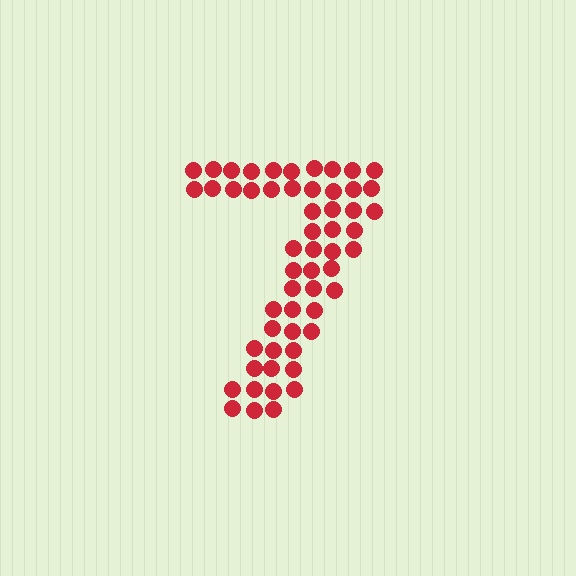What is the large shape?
The large shape is the digit 7.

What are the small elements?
The small elements are circles.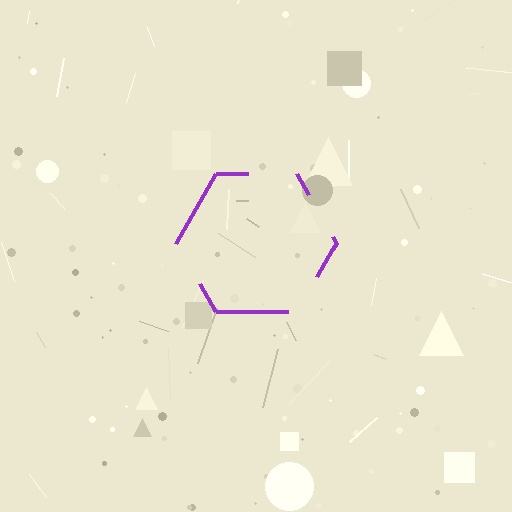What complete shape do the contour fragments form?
The contour fragments form a hexagon.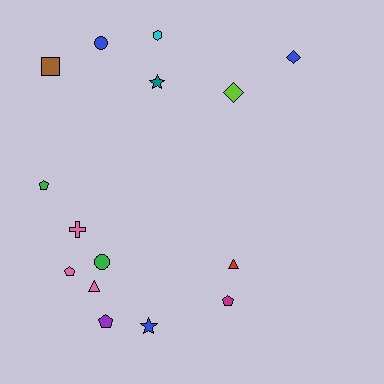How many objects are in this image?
There are 15 objects.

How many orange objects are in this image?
There are no orange objects.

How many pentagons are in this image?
There are 4 pentagons.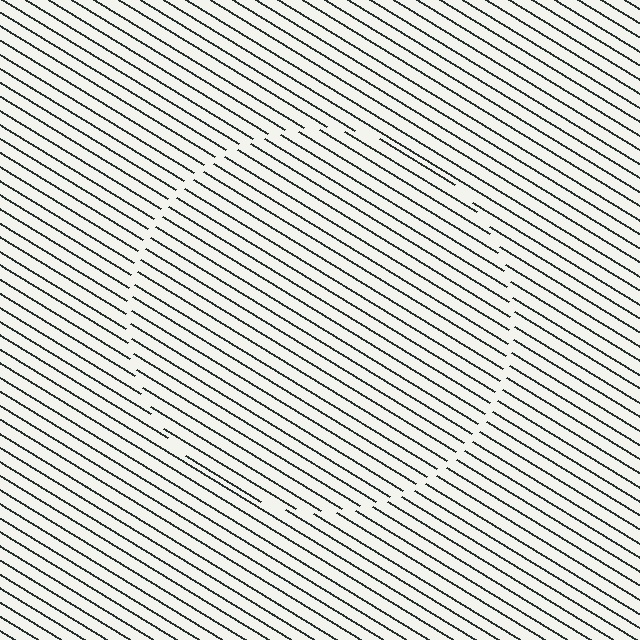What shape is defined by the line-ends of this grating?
An illusory circle. The interior of the shape contains the same grating, shifted by half a period — the contour is defined by the phase discontinuity where line-ends from the inner and outer gratings abut.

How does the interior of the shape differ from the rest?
The interior of the shape contains the same grating, shifted by half a period — the contour is defined by the phase discontinuity where line-ends from the inner and outer gratings abut.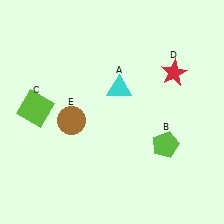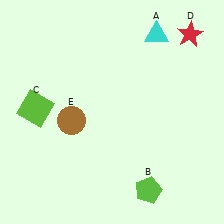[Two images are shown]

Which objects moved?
The objects that moved are: the cyan triangle (A), the lime pentagon (B), the red star (D).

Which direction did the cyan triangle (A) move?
The cyan triangle (A) moved up.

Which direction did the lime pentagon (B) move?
The lime pentagon (B) moved down.